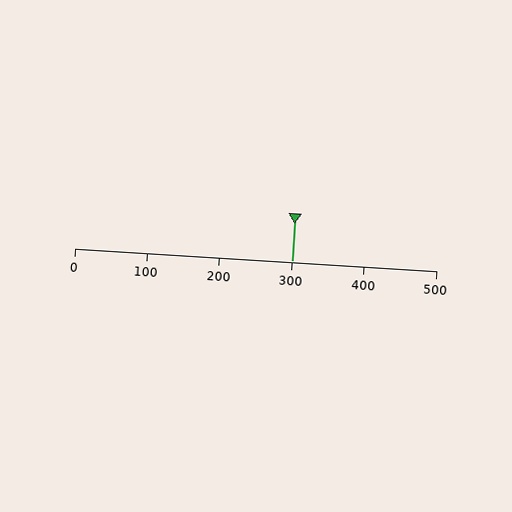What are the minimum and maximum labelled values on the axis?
The axis runs from 0 to 500.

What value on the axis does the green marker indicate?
The marker indicates approximately 300.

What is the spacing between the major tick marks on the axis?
The major ticks are spaced 100 apart.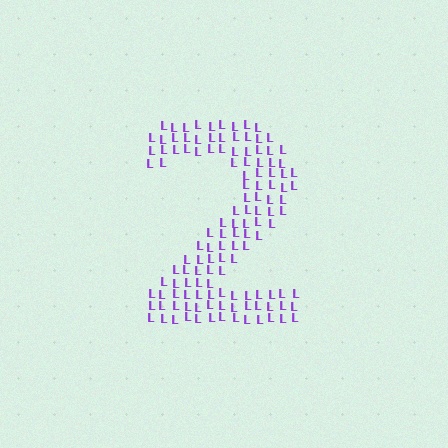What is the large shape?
The large shape is the digit 2.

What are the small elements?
The small elements are letter L's.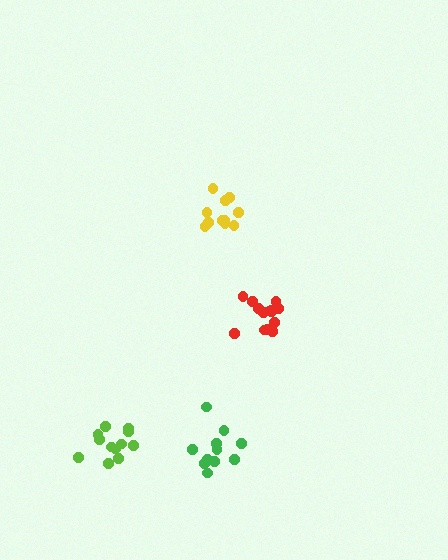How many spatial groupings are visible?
There are 4 spatial groupings.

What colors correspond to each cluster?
The clusters are colored: red, green, yellow, lime.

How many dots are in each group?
Group 1: 15 dots, Group 2: 11 dots, Group 3: 11 dots, Group 4: 12 dots (49 total).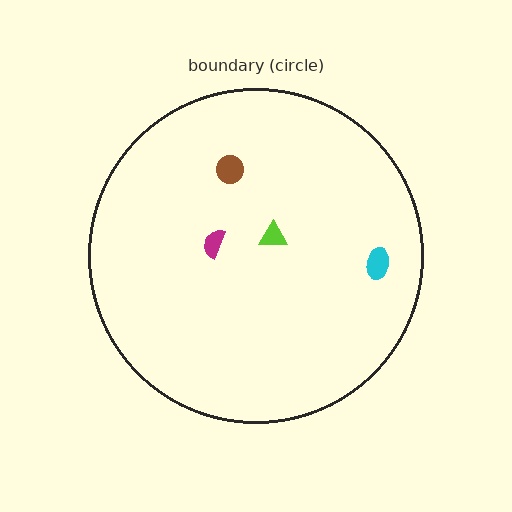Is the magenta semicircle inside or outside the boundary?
Inside.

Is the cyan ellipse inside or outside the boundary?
Inside.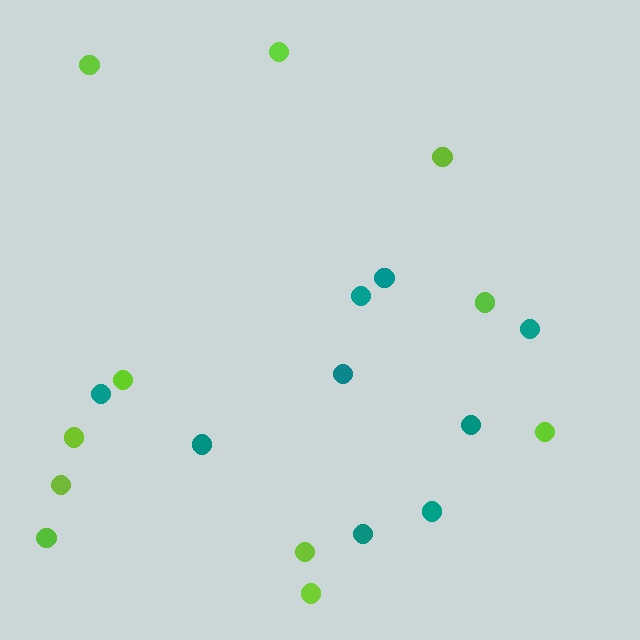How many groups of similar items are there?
There are 2 groups: one group of teal circles (9) and one group of lime circles (11).